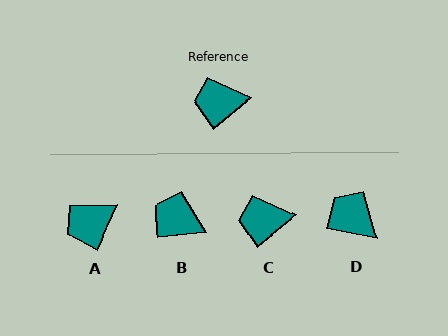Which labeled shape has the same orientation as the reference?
C.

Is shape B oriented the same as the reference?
No, it is off by about 33 degrees.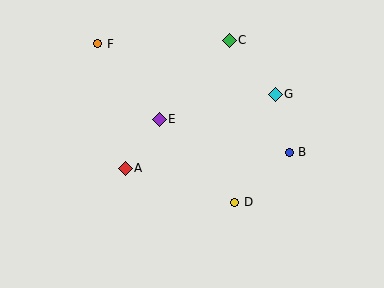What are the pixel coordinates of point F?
Point F is at (98, 44).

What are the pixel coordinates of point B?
Point B is at (289, 152).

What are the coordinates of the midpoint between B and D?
The midpoint between B and D is at (262, 177).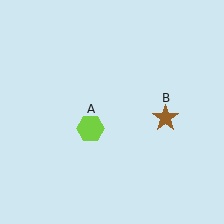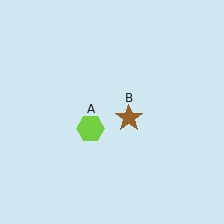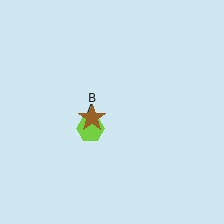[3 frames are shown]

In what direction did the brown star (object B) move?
The brown star (object B) moved left.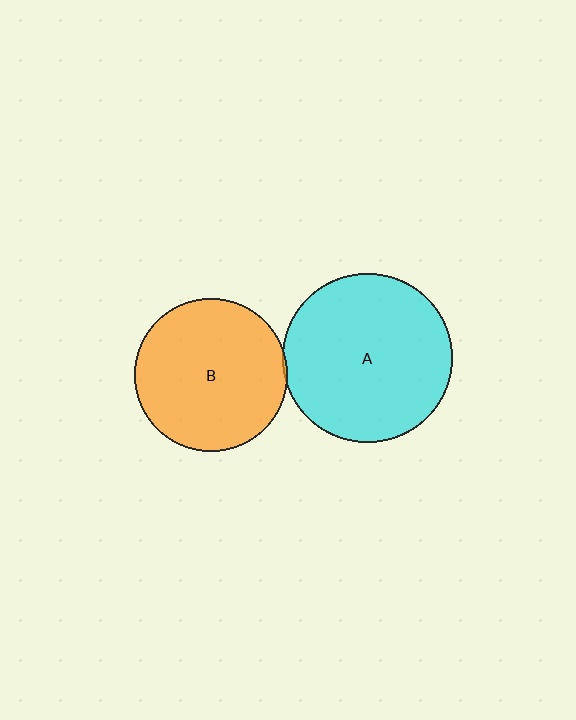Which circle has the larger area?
Circle A (cyan).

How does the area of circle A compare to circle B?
Approximately 1.2 times.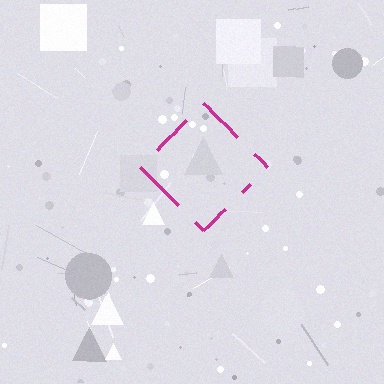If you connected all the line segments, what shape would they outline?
They would outline a diamond.